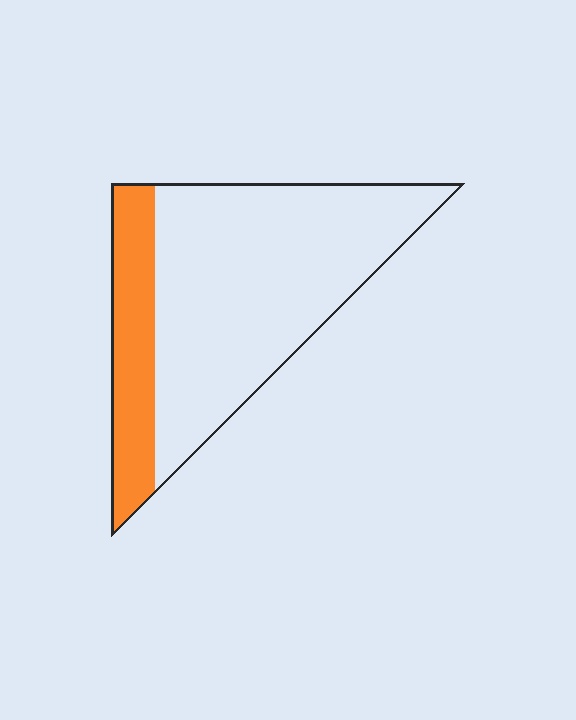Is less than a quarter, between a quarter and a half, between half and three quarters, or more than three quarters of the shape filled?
Less than a quarter.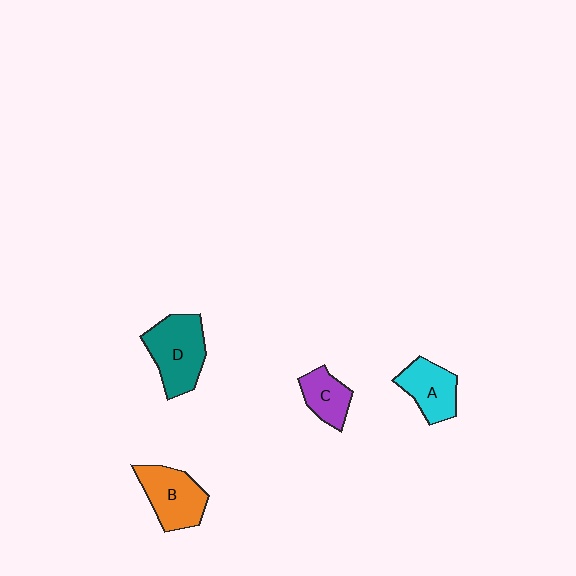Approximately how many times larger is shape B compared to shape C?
Approximately 1.5 times.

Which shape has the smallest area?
Shape C (purple).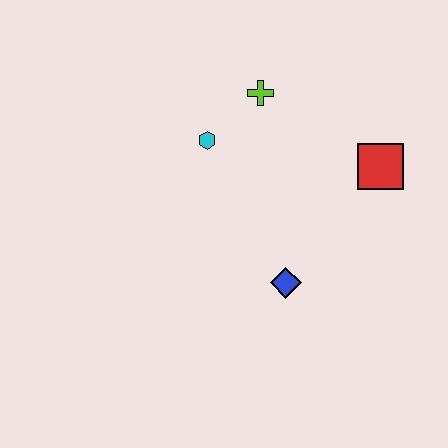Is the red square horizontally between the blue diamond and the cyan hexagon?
No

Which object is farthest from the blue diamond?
The lime cross is farthest from the blue diamond.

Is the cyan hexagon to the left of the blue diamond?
Yes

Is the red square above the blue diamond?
Yes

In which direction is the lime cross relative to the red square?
The lime cross is to the left of the red square.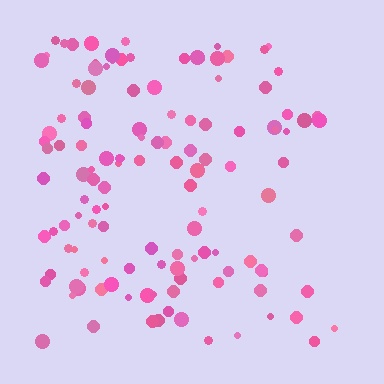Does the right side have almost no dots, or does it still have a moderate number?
Still a moderate number, just noticeably fewer than the left.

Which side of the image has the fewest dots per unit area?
The right.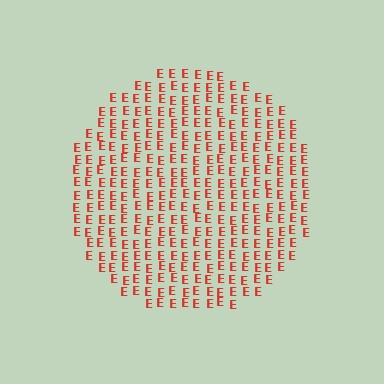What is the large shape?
The large shape is a circle.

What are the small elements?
The small elements are letter E's.